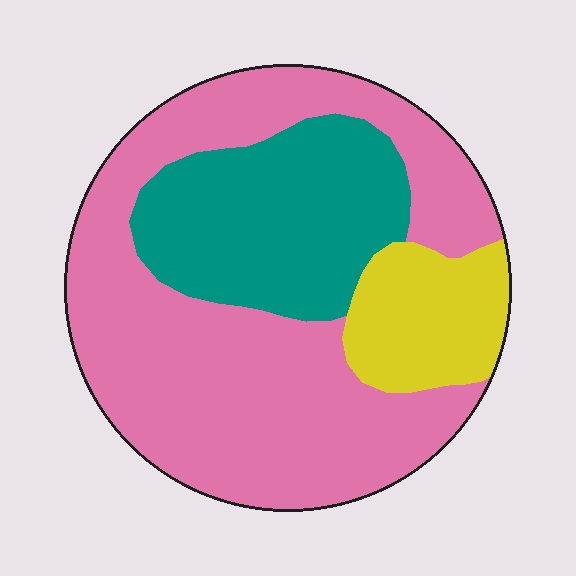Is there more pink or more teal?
Pink.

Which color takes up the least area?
Yellow, at roughly 15%.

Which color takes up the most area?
Pink, at roughly 60%.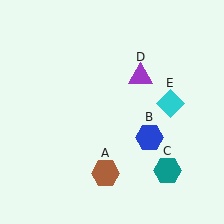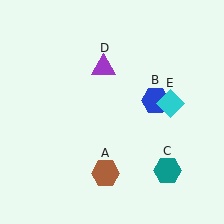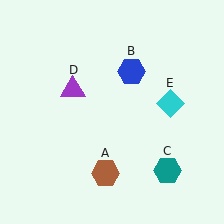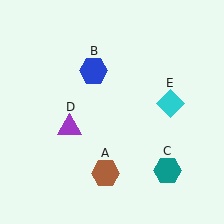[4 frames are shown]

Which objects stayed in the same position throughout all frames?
Brown hexagon (object A) and teal hexagon (object C) and cyan diamond (object E) remained stationary.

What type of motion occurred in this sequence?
The blue hexagon (object B), purple triangle (object D) rotated counterclockwise around the center of the scene.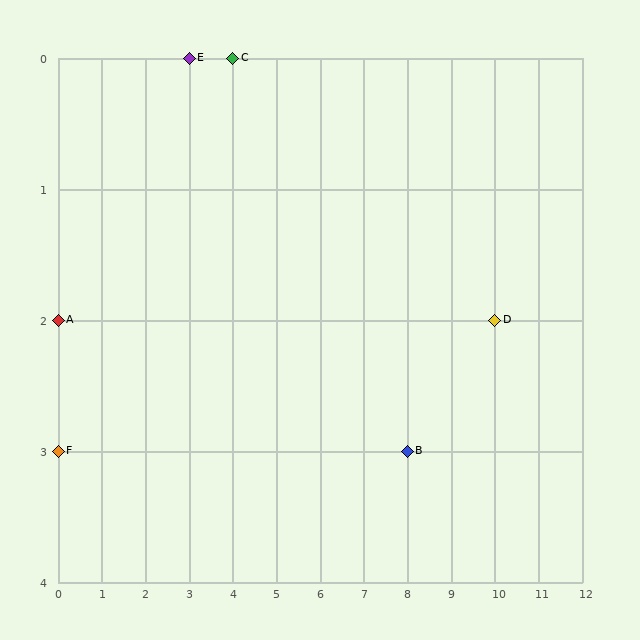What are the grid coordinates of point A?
Point A is at grid coordinates (0, 2).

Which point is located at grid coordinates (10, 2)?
Point D is at (10, 2).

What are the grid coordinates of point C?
Point C is at grid coordinates (4, 0).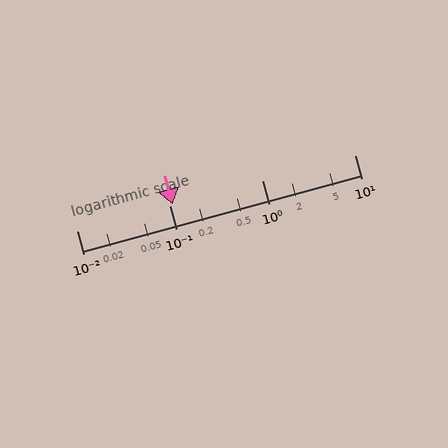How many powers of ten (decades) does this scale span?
The scale spans 3 decades, from 0.01 to 10.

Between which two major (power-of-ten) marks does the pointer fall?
The pointer is between 0.1 and 1.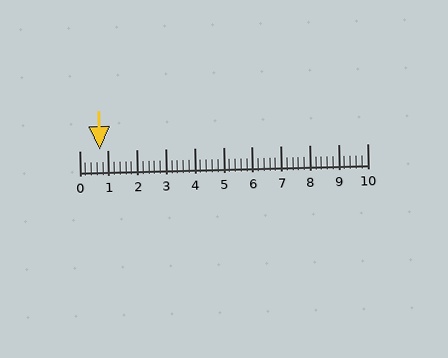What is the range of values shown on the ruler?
The ruler shows values from 0 to 10.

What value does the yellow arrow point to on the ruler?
The yellow arrow points to approximately 0.7.